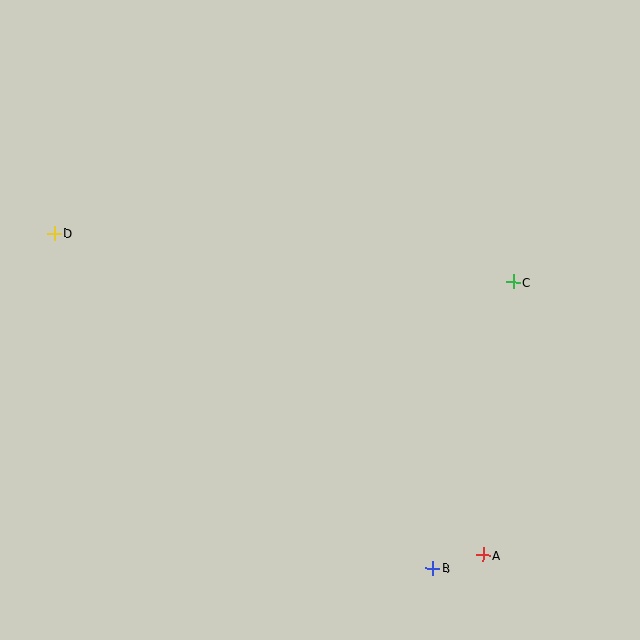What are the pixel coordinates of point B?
Point B is at (433, 568).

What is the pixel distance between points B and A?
The distance between B and A is 52 pixels.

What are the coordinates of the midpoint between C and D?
The midpoint between C and D is at (284, 258).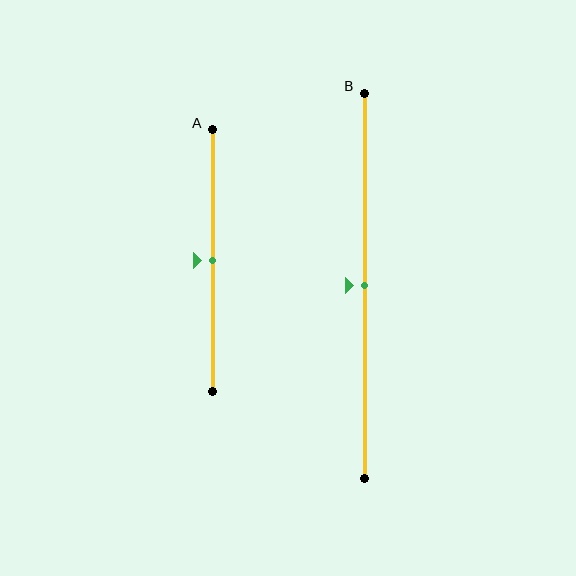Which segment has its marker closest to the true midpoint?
Segment A has its marker closest to the true midpoint.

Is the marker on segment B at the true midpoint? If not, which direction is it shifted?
Yes, the marker on segment B is at the true midpoint.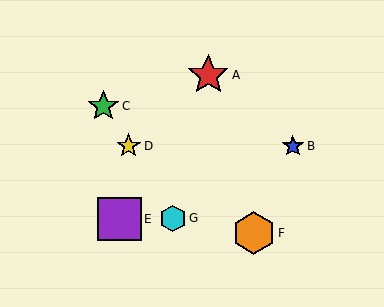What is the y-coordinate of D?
Object D is at y≈146.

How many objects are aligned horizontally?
2 objects (B, D) are aligned horizontally.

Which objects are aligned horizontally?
Objects B, D are aligned horizontally.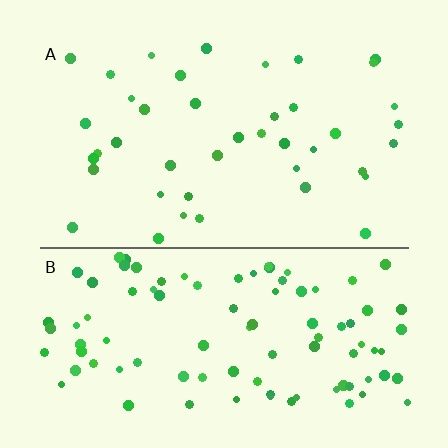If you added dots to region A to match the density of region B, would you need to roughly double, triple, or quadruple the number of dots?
Approximately double.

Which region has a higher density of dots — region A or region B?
B (the bottom).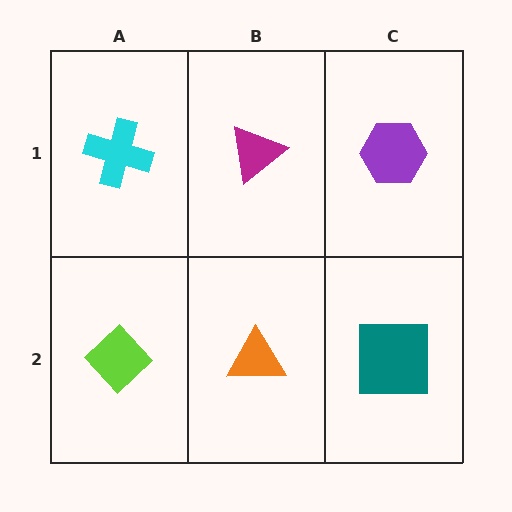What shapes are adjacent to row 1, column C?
A teal square (row 2, column C), a magenta triangle (row 1, column B).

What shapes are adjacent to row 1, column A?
A lime diamond (row 2, column A), a magenta triangle (row 1, column B).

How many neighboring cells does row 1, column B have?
3.